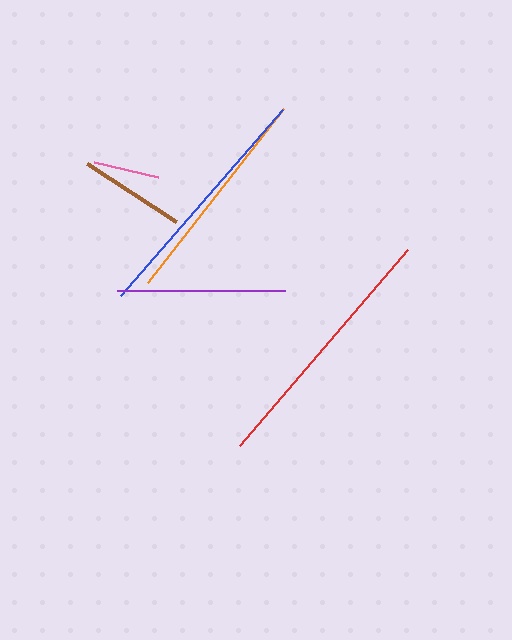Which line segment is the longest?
The red line is the longest at approximately 258 pixels.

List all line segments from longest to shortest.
From longest to shortest: red, blue, orange, purple, brown, pink.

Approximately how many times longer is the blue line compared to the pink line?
The blue line is approximately 3.7 times the length of the pink line.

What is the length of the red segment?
The red segment is approximately 258 pixels long.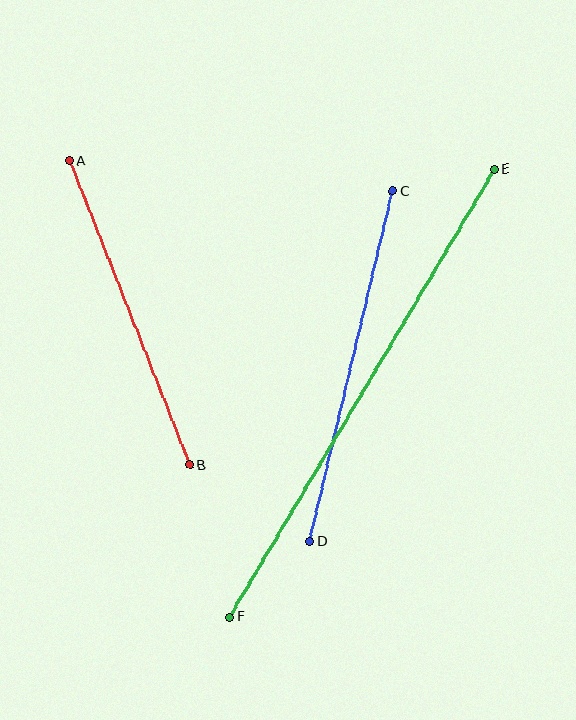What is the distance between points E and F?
The distance is approximately 520 pixels.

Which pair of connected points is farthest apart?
Points E and F are farthest apart.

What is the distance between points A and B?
The distance is approximately 327 pixels.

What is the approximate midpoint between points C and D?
The midpoint is at approximately (351, 366) pixels.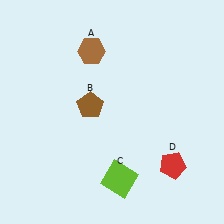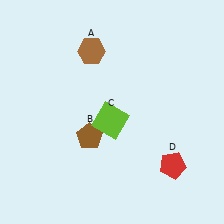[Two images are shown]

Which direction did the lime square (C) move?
The lime square (C) moved up.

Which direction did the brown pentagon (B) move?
The brown pentagon (B) moved down.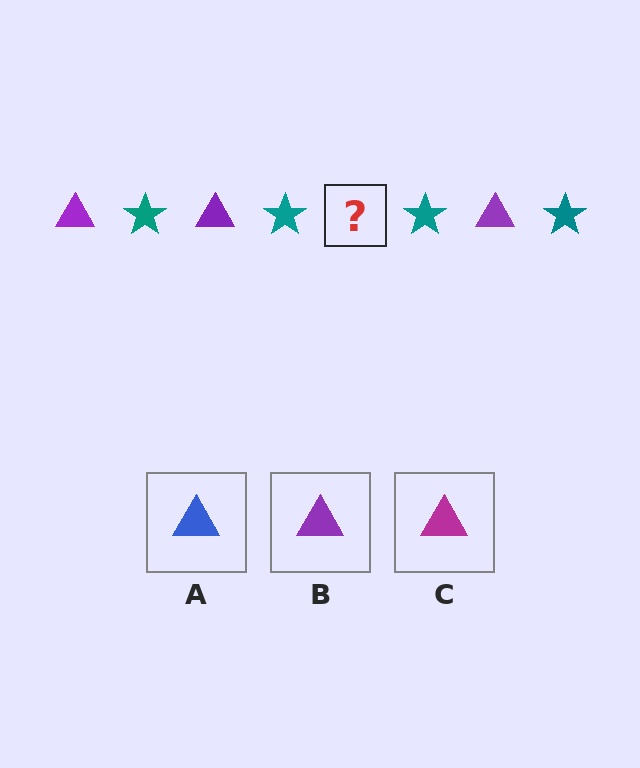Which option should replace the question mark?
Option B.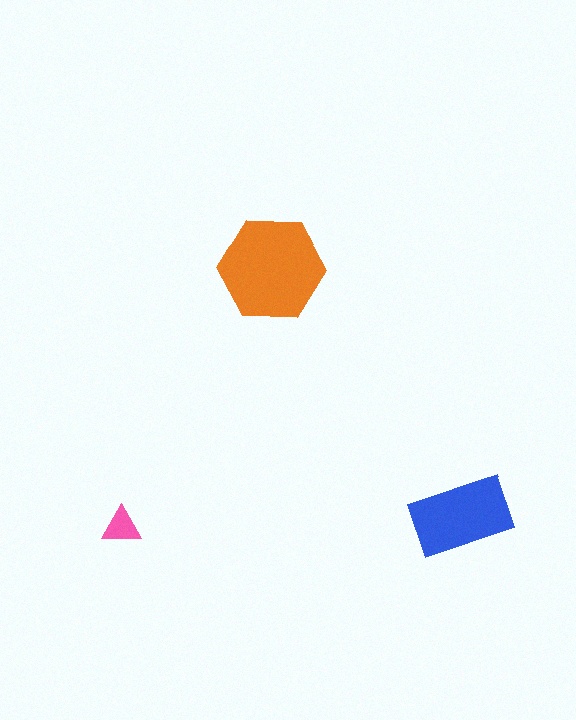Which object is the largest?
The orange hexagon.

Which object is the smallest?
The pink triangle.